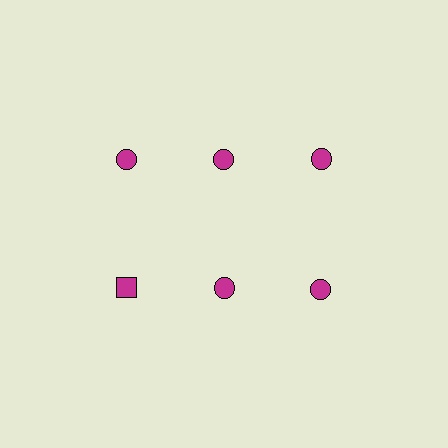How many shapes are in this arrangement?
There are 6 shapes arranged in a grid pattern.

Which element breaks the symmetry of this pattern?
The magenta square in the second row, leftmost column breaks the symmetry. All other shapes are magenta circles.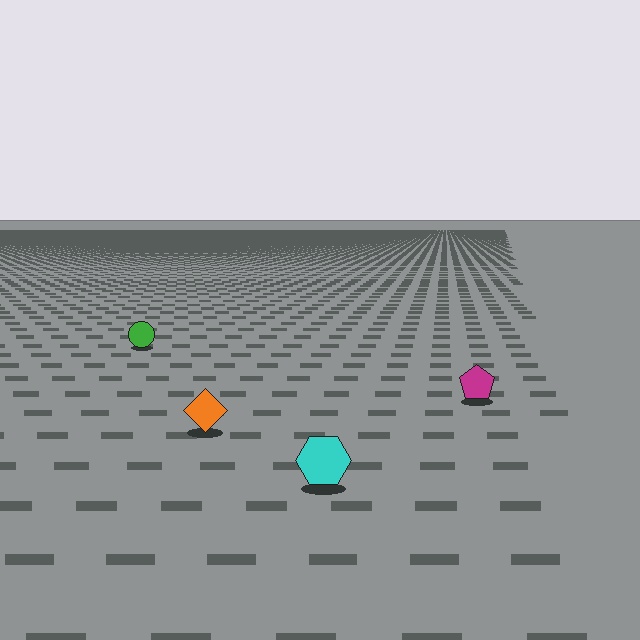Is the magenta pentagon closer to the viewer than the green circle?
Yes. The magenta pentagon is closer — you can tell from the texture gradient: the ground texture is coarser near it.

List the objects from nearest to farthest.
From nearest to farthest: the cyan hexagon, the orange diamond, the magenta pentagon, the green circle.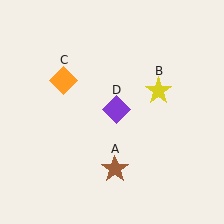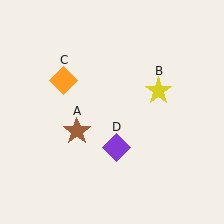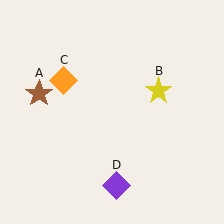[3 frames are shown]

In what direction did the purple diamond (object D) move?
The purple diamond (object D) moved down.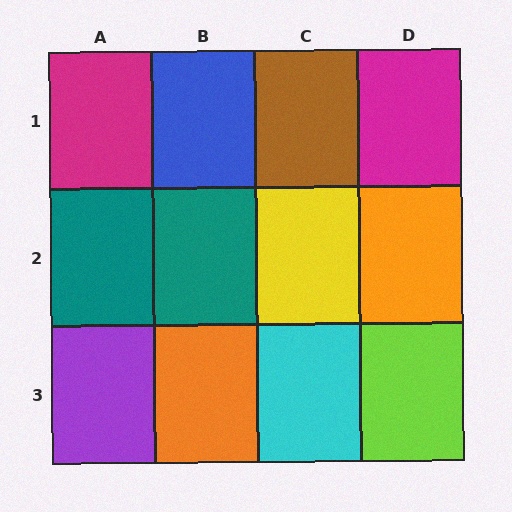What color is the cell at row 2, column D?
Orange.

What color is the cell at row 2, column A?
Teal.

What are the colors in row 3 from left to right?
Purple, orange, cyan, lime.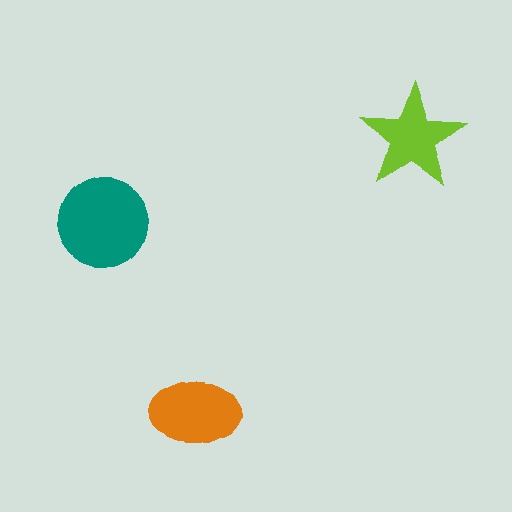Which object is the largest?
The teal circle.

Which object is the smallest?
The lime star.